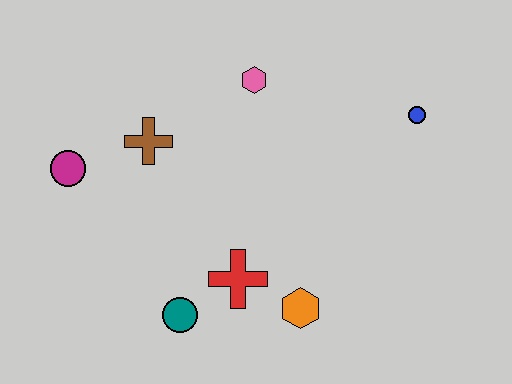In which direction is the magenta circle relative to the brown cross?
The magenta circle is to the left of the brown cross.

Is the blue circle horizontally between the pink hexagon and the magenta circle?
No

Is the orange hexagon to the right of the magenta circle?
Yes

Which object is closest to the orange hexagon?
The red cross is closest to the orange hexagon.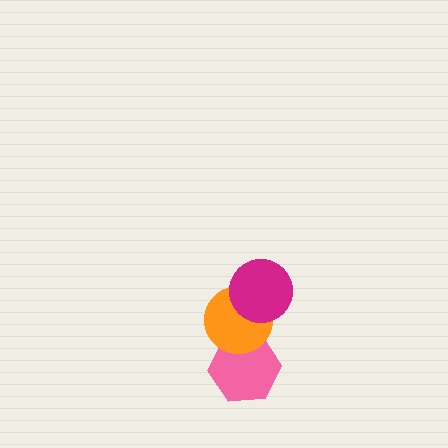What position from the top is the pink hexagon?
The pink hexagon is 3rd from the top.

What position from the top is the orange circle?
The orange circle is 2nd from the top.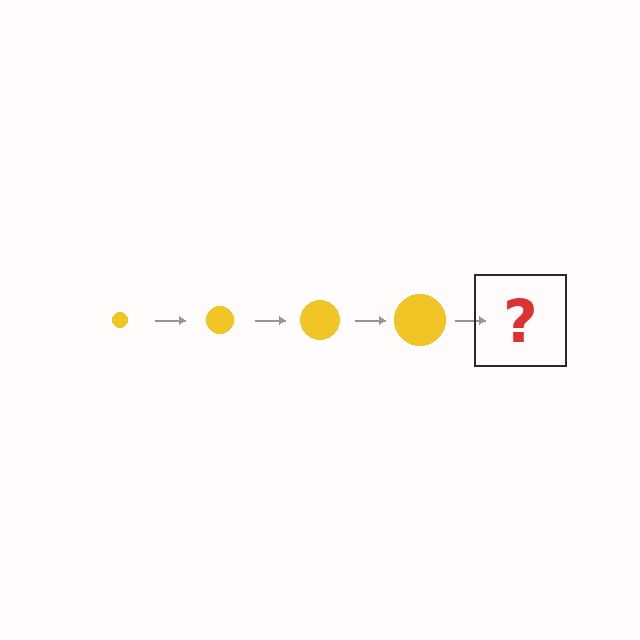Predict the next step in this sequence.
The next step is a yellow circle, larger than the previous one.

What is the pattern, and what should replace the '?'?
The pattern is that the circle gets progressively larger each step. The '?' should be a yellow circle, larger than the previous one.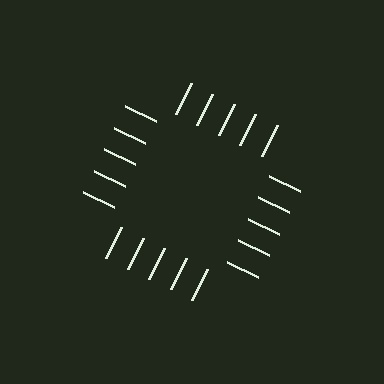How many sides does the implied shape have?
4 sides — the line-ends trace a square.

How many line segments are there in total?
20 — 5 along each of the 4 edges.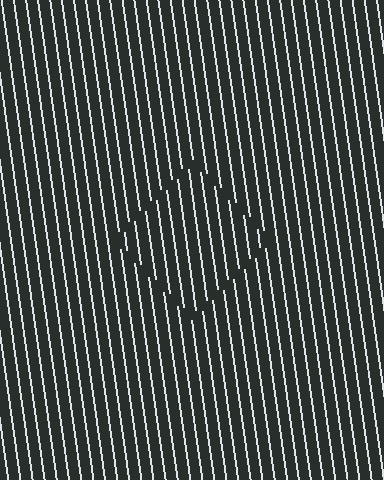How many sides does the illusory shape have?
4 sides — the line-ends trace a square.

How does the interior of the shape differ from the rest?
The interior of the shape contains the same grating, shifted by half a period — the contour is defined by the phase discontinuity where line-ends from the inner and outer gratings abut.